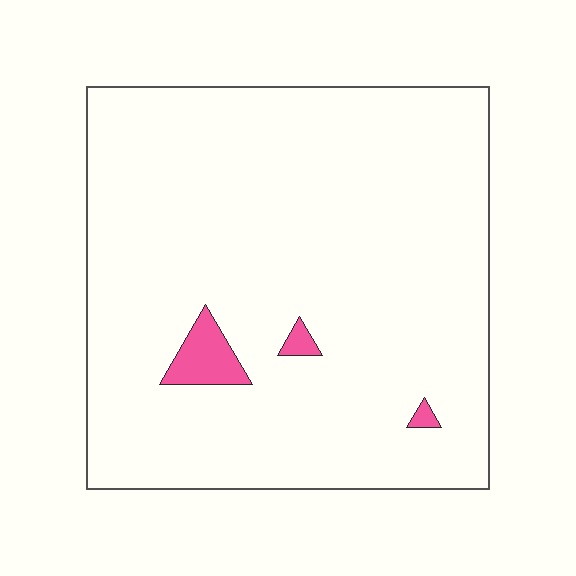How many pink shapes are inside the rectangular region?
3.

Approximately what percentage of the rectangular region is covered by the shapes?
Approximately 5%.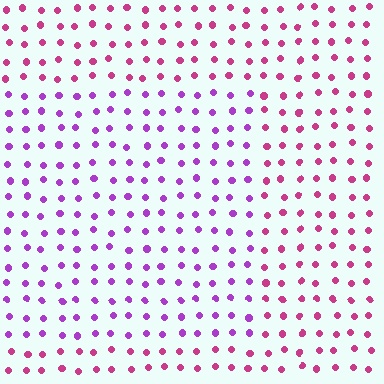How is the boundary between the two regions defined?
The boundary is defined purely by a slight shift in hue (about 39 degrees). Spacing, size, and orientation are identical on both sides.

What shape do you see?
I see a rectangle.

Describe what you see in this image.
The image is filled with small magenta elements in a uniform arrangement. A rectangle-shaped region is visible where the elements are tinted to a slightly different hue, forming a subtle color boundary.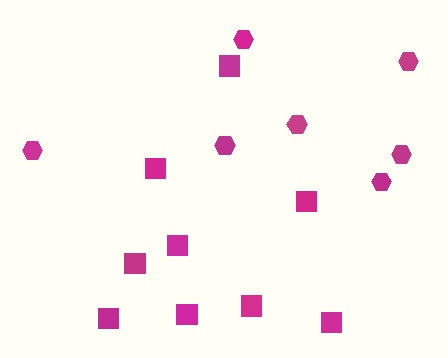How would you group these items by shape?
There are 2 groups: one group of squares (9) and one group of hexagons (7).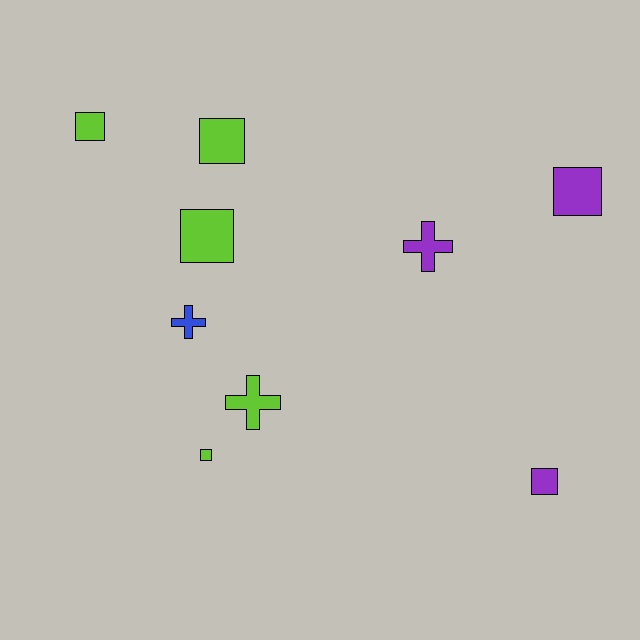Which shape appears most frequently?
Square, with 6 objects.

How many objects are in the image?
There are 9 objects.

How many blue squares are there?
There are no blue squares.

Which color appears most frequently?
Lime, with 5 objects.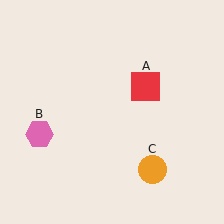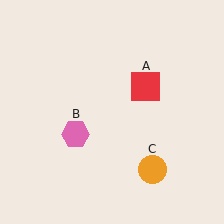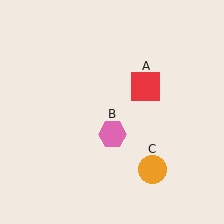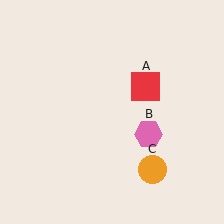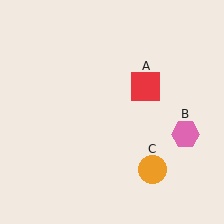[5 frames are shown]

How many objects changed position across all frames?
1 object changed position: pink hexagon (object B).